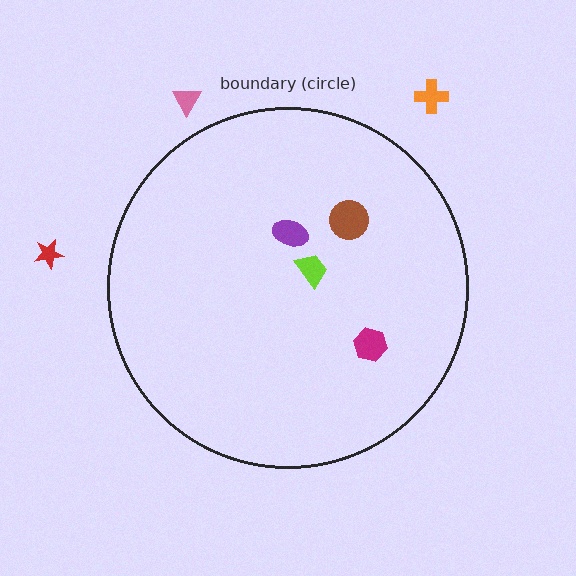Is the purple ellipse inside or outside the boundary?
Inside.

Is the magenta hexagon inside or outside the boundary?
Inside.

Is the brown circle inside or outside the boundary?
Inside.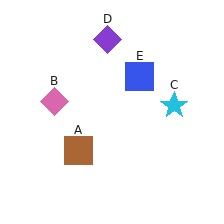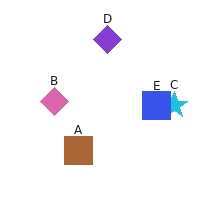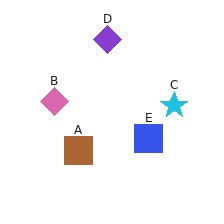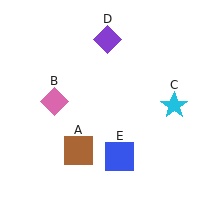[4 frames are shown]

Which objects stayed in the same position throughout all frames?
Brown square (object A) and pink diamond (object B) and cyan star (object C) and purple diamond (object D) remained stationary.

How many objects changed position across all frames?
1 object changed position: blue square (object E).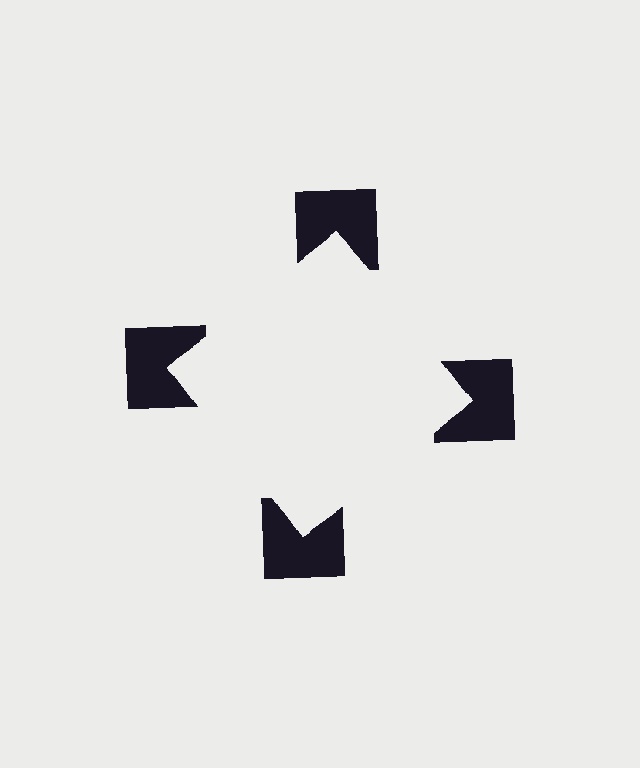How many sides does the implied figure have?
4 sides.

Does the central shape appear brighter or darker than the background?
It typically appears slightly brighter than the background, even though no actual brightness change is drawn.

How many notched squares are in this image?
There are 4 — one at each vertex of the illusory square.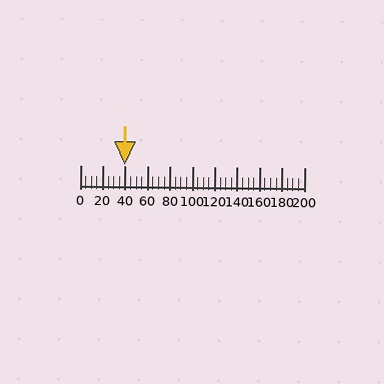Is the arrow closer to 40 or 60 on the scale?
The arrow is closer to 40.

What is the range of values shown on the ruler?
The ruler shows values from 0 to 200.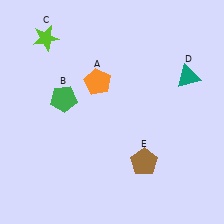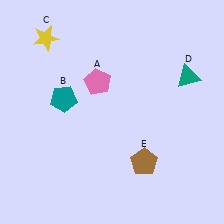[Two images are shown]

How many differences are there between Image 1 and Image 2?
There are 3 differences between the two images.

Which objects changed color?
A changed from orange to pink. B changed from green to teal. C changed from lime to yellow.